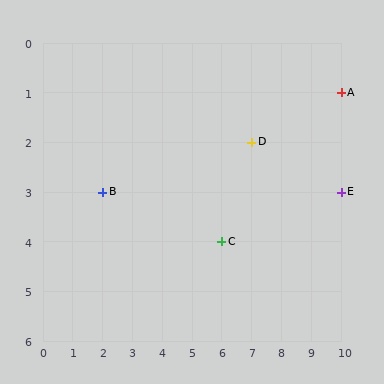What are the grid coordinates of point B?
Point B is at grid coordinates (2, 3).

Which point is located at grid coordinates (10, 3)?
Point E is at (10, 3).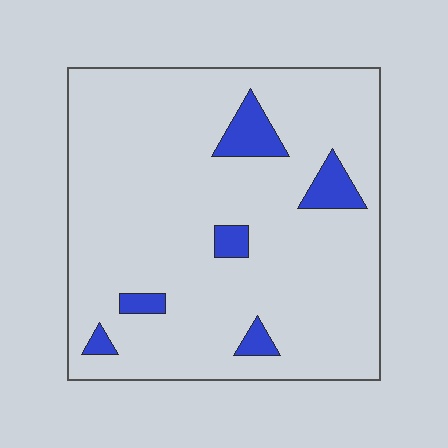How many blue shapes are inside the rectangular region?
6.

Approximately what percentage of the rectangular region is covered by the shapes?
Approximately 10%.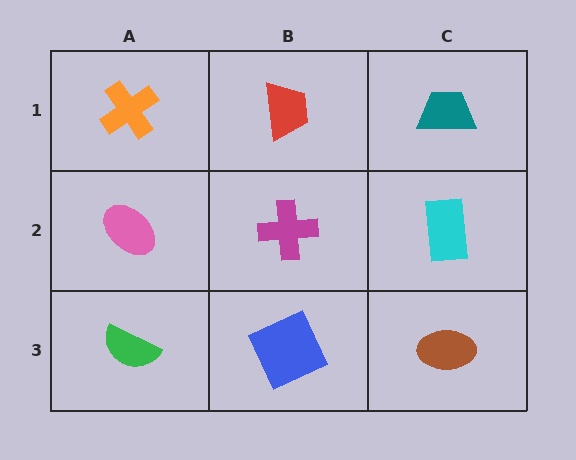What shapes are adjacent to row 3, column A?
A pink ellipse (row 2, column A), a blue square (row 3, column B).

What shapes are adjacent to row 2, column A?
An orange cross (row 1, column A), a green semicircle (row 3, column A), a magenta cross (row 2, column B).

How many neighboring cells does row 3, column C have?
2.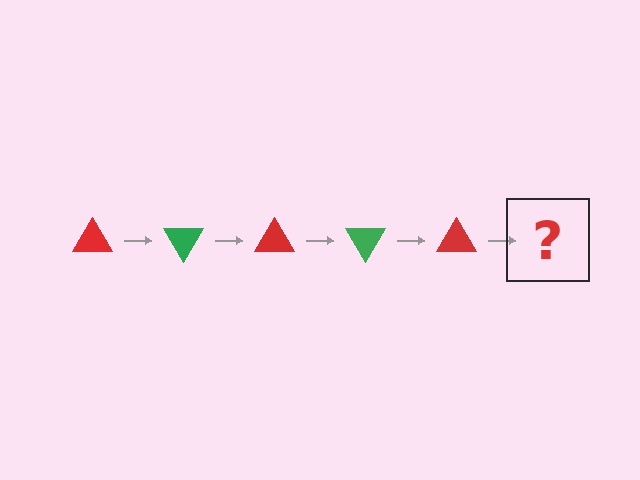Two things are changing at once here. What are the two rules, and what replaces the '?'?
The two rules are that it rotates 60 degrees each step and the color cycles through red and green. The '?' should be a green triangle, rotated 300 degrees from the start.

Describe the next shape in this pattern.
It should be a green triangle, rotated 300 degrees from the start.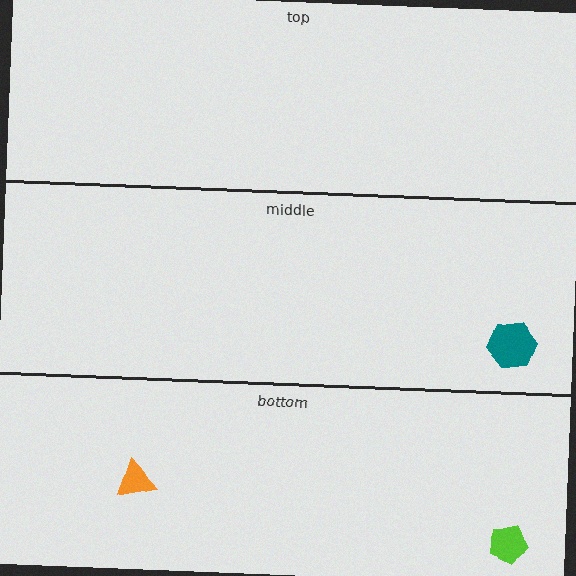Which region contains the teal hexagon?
The middle region.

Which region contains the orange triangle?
The bottom region.